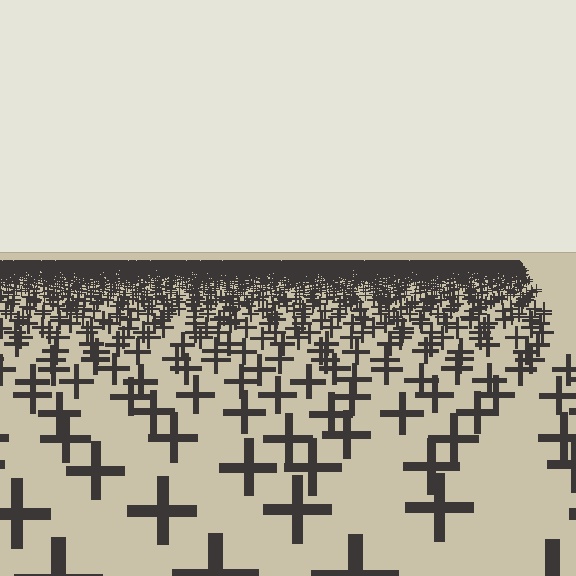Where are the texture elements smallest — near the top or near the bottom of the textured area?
Near the top.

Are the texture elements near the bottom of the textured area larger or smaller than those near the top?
Larger. Near the bottom, elements are closer to the viewer and appear at a bigger on-screen size.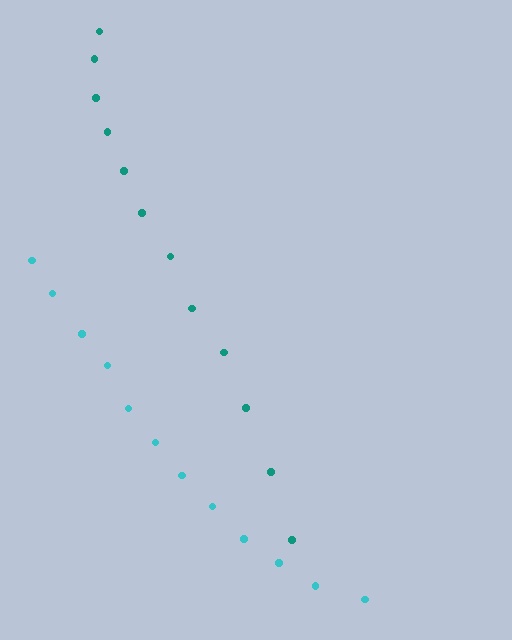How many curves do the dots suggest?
There are 2 distinct paths.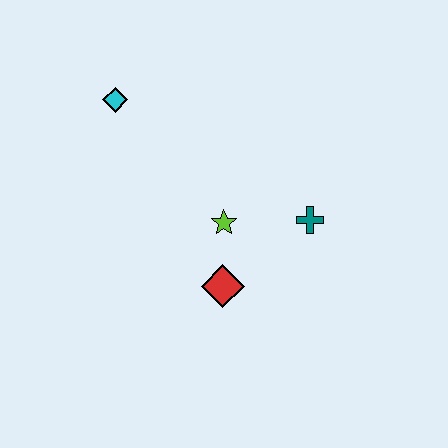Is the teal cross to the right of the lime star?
Yes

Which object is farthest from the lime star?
The cyan diamond is farthest from the lime star.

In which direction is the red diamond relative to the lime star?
The red diamond is below the lime star.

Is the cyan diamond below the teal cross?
No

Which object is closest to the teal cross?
The lime star is closest to the teal cross.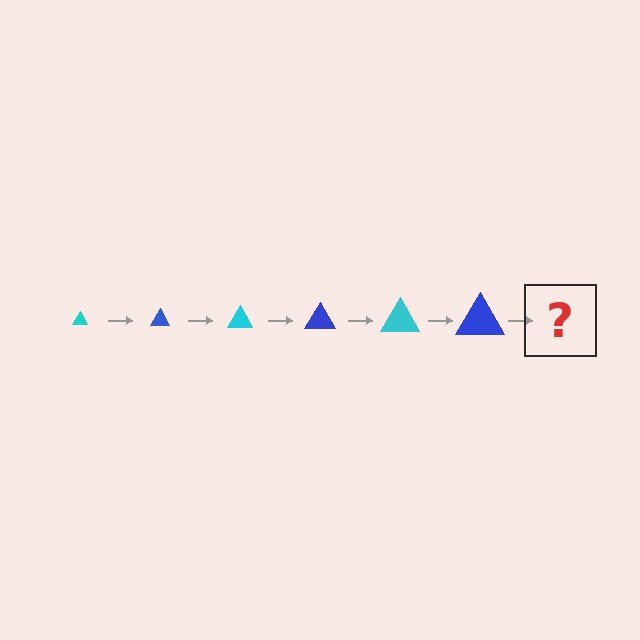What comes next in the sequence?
The next element should be a cyan triangle, larger than the previous one.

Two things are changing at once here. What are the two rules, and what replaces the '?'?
The two rules are that the triangle grows larger each step and the color cycles through cyan and blue. The '?' should be a cyan triangle, larger than the previous one.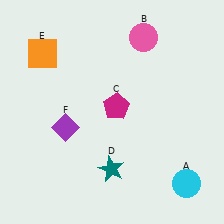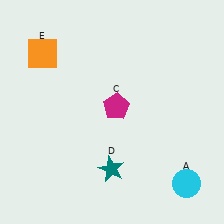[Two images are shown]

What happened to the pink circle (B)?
The pink circle (B) was removed in Image 2. It was in the top-right area of Image 1.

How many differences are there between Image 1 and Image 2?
There are 2 differences between the two images.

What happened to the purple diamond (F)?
The purple diamond (F) was removed in Image 2. It was in the bottom-left area of Image 1.